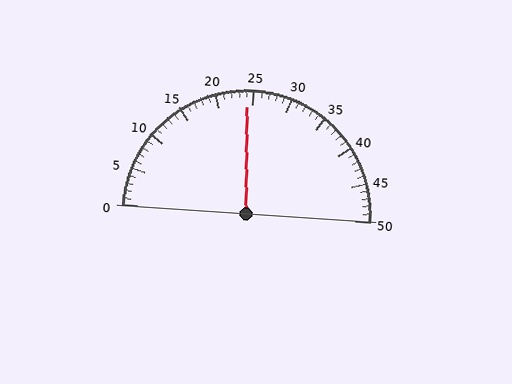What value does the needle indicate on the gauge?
The needle indicates approximately 24.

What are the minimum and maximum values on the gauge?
The gauge ranges from 0 to 50.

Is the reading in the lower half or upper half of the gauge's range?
The reading is in the lower half of the range (0 to 50).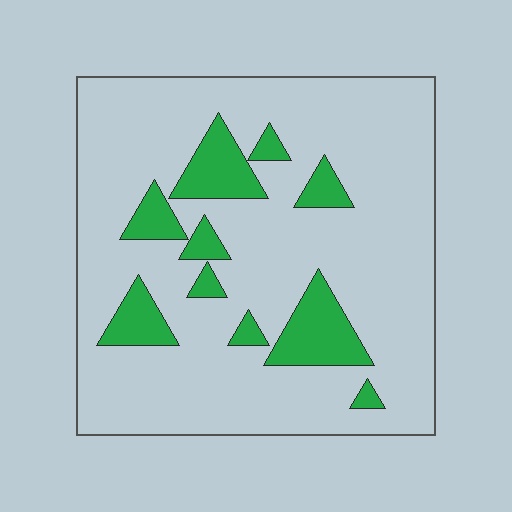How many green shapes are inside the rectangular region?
10.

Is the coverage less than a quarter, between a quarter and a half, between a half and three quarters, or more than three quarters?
Less than a quarter.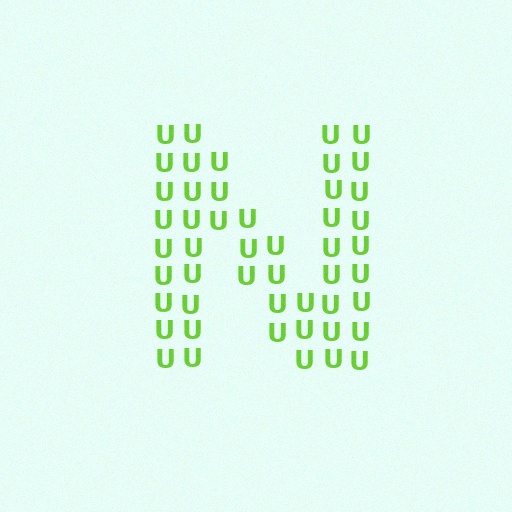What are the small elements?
The small elements are letter U's.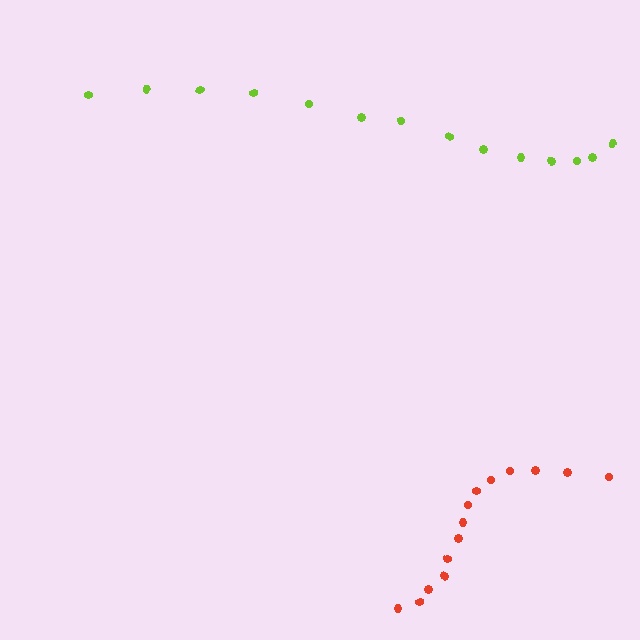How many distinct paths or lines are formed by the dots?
There are 2 distinct paths.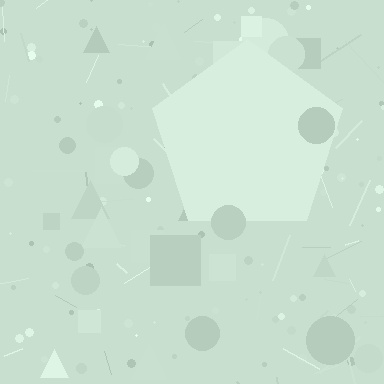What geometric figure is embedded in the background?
A pentagon is embedded in the background.